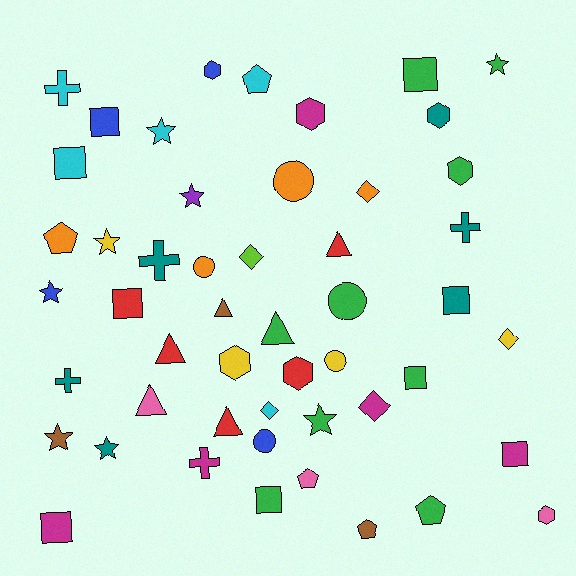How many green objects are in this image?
There are 9 green objects.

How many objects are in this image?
There are 50 objects.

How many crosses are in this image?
There are 5 crosses.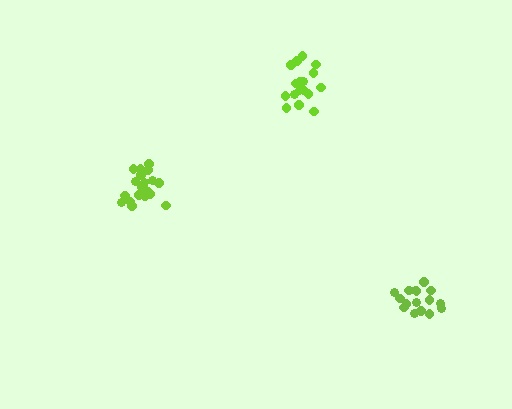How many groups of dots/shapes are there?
There are 3 groups.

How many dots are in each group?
Group 1: 20 dots, Group 2: 16 dots, Group 3: 17 dots (53 total).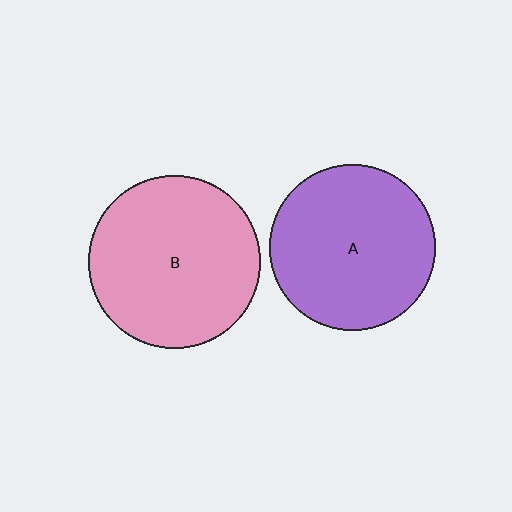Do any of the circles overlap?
No, none of the circles overlap.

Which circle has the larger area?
Circle B (pink).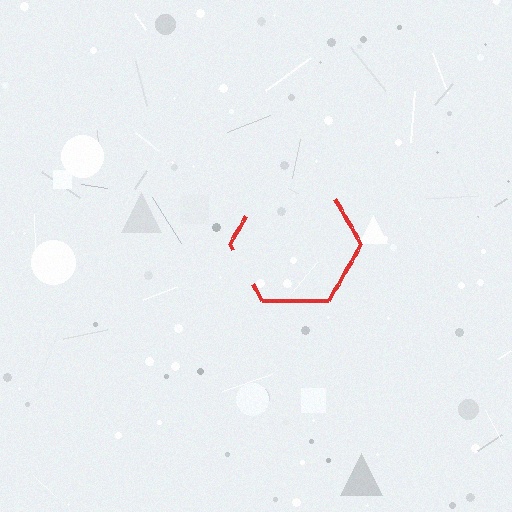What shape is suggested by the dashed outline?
The dashed outline suggests a hexagon.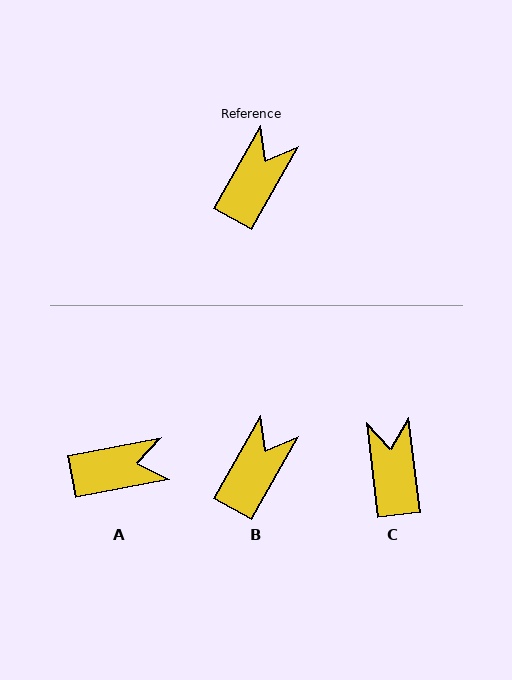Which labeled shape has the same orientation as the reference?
B.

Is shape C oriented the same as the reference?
No, it is off by about 37 degrees.